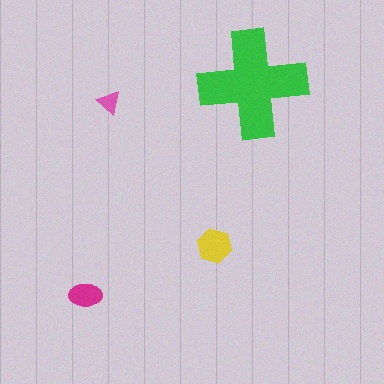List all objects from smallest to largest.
The pink triangle, the magenta ellipse, the yellow hexagon, the green cross.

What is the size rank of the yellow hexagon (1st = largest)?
2nd.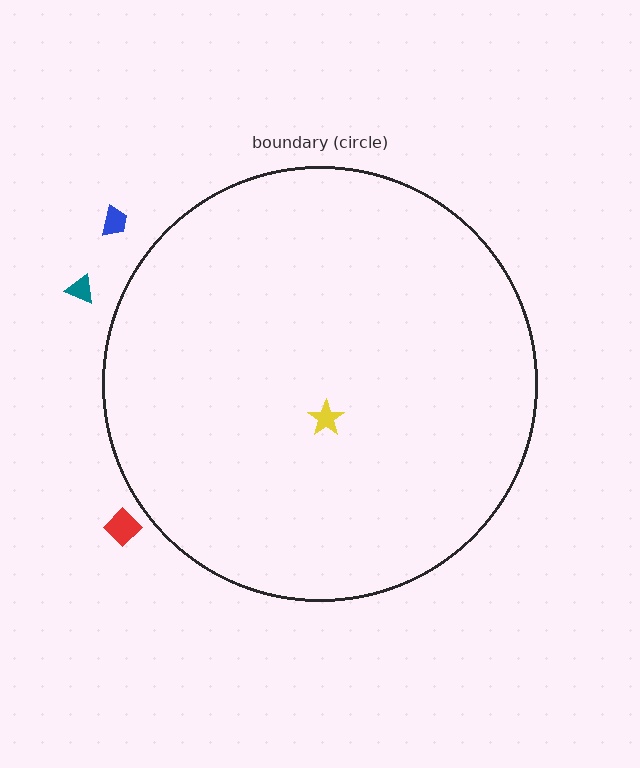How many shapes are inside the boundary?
1 inside, 3 outside.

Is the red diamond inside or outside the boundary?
Outside.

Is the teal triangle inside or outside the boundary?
Outside.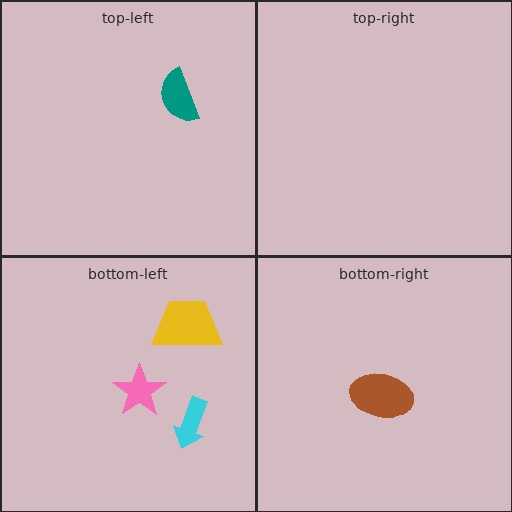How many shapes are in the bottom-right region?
1.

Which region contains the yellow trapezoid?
The bottom-left region.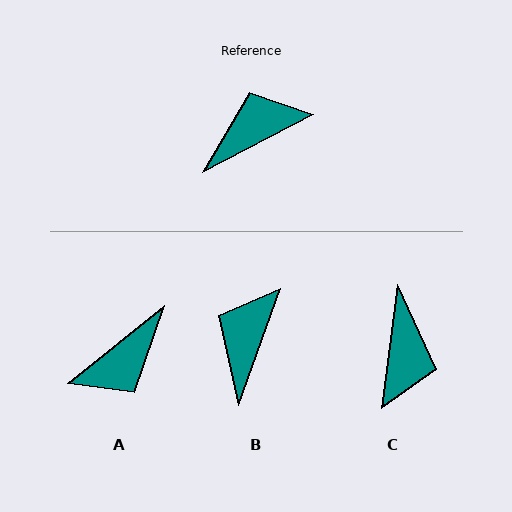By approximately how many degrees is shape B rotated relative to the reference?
Approximately 42 degrees counter-clockwise.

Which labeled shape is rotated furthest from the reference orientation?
A, about 169 degrees away.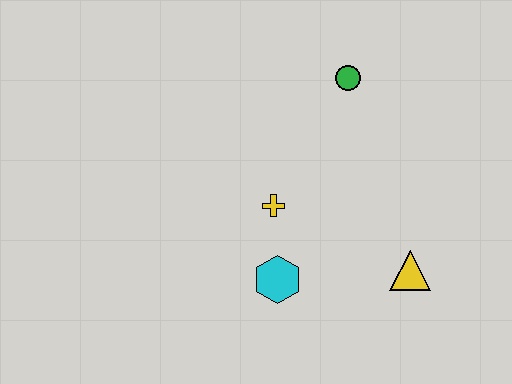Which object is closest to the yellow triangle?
The cyan hexagon is closest to the yellow triangle.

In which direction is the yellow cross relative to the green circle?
The yellow cross is below the green circle.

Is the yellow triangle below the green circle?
Yes